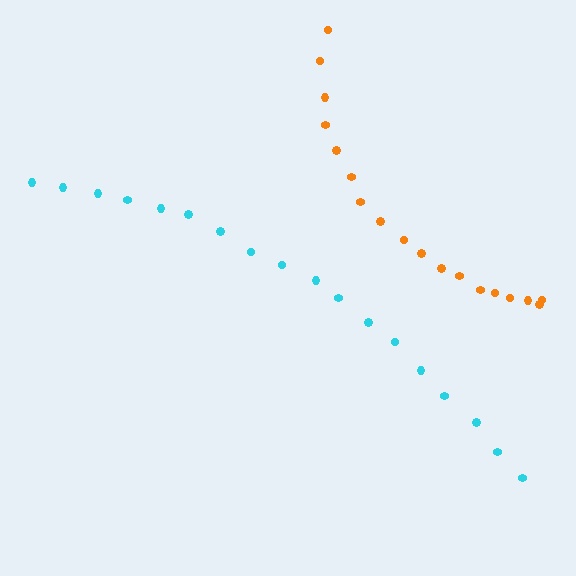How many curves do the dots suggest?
There are 2 distinct paths.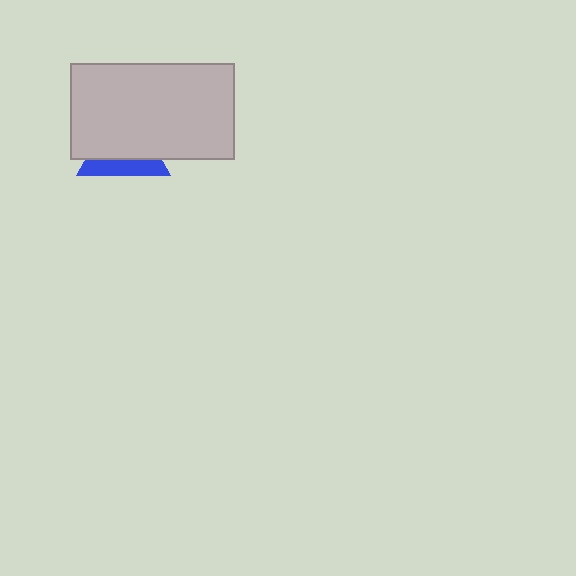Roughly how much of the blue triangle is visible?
A small part of it is visible (roughly 35%).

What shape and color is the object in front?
The object in front is a light gray rectangle.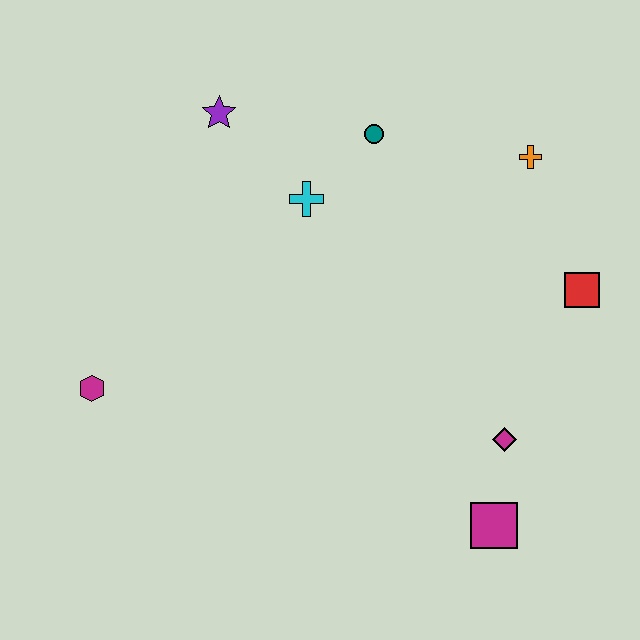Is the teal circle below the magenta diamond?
No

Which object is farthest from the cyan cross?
The magenta square is farthest from the cyan cross.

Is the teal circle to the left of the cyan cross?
No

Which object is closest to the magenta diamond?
The magenta square is closest to the magenta diamond.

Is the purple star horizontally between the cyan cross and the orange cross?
No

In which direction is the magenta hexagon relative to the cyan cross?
The magenta hexagon is to the left of the cyan cross.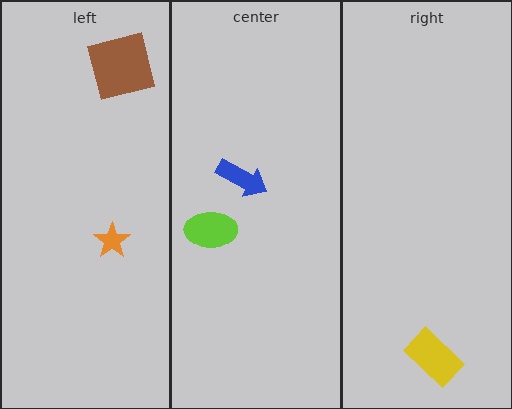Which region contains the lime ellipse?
The center region.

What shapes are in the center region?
The lime ellipse, the blue arrow.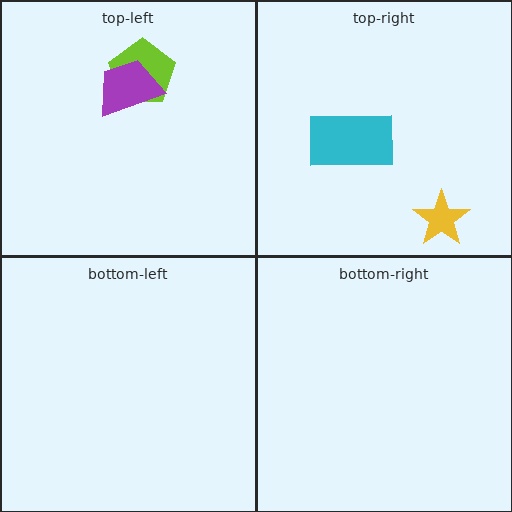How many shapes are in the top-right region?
2.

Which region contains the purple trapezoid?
The top-left region.